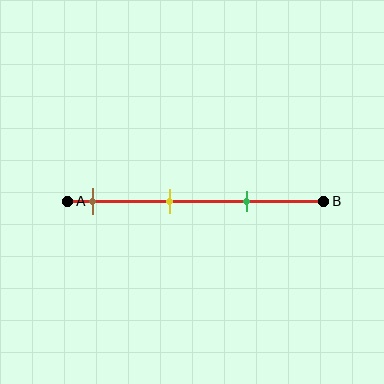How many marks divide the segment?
There are 3 marks dividing the segment.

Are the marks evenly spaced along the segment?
Yes, the marks are approximately evenly spaced.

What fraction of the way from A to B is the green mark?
The green mark is approximately 70% (0.7) of the way from A to B.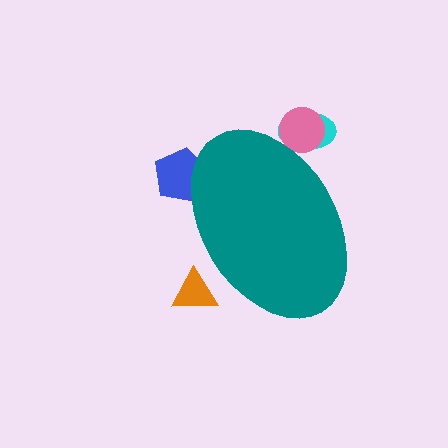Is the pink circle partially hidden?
Yes, the pink circle is partially hidden behind the teal ellipse.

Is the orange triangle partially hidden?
Yes, the orange triangle is partially hidden behind the teal ellipse.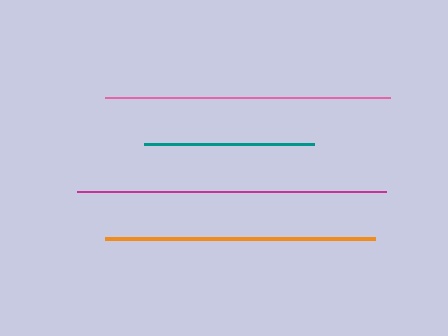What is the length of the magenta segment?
The magenta segment is approximately 309 pixels long.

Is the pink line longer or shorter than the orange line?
The pink line is longer than the orange line.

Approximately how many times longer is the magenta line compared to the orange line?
The magenta line is approximately 1.1 times the length of the orange line.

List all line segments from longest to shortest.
From longest to shortest: magenta, pink, orange, teal.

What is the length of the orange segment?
The orange segment is approximately 271 pixels long.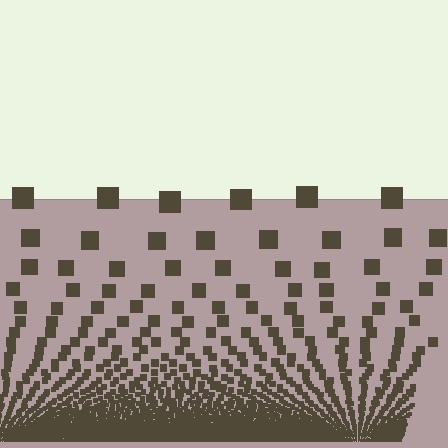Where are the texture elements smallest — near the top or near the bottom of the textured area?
Near the bottom.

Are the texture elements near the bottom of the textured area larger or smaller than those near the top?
Smaller. The gradient is inverted — elements near the bottom are smaller and denser.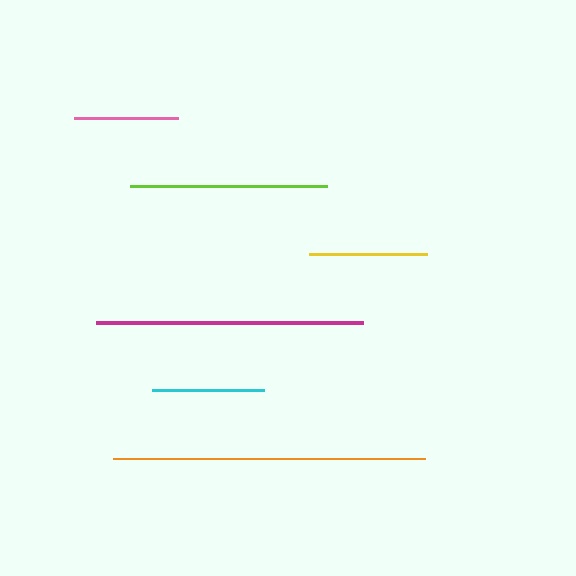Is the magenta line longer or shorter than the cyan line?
The magenta line is longer than the cyan line.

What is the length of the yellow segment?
The yellow segment is approximately 118 pixels long.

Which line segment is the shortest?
The pink line is the shortest at approximately 104 pixels.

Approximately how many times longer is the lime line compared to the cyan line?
The lime line is approximately 1.8 times the length of the cyan line.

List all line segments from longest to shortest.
From longest to shortest: orange, magenta, lime, yellow, cyan, pink.